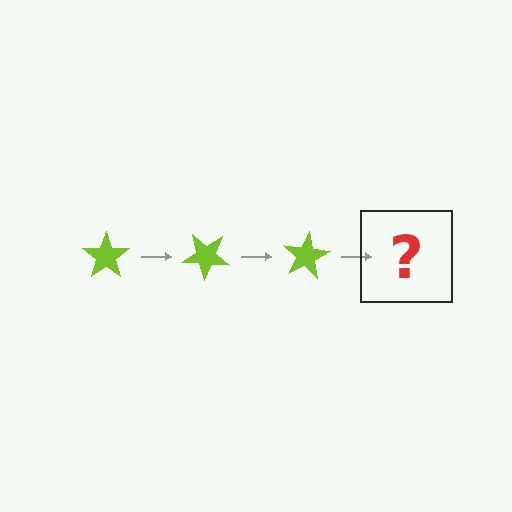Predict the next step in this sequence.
The next step is a lime star rotated 120 degrees.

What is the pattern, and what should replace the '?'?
The pattern is that the star rotates 40 degrees each step. The '?' should be a lime star rotated 120 degrees.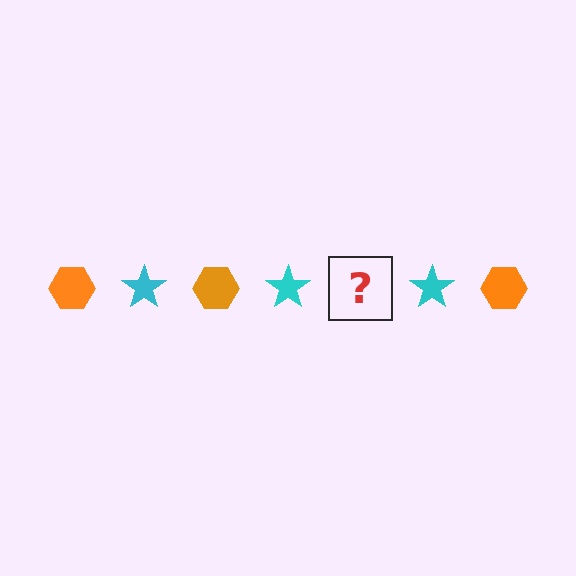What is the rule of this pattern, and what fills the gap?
The rule is that the pattern alternates between orange hexagon and cyan star. The gap should be filled with an orange hexagon.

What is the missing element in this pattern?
The missing element is an orange hexagon.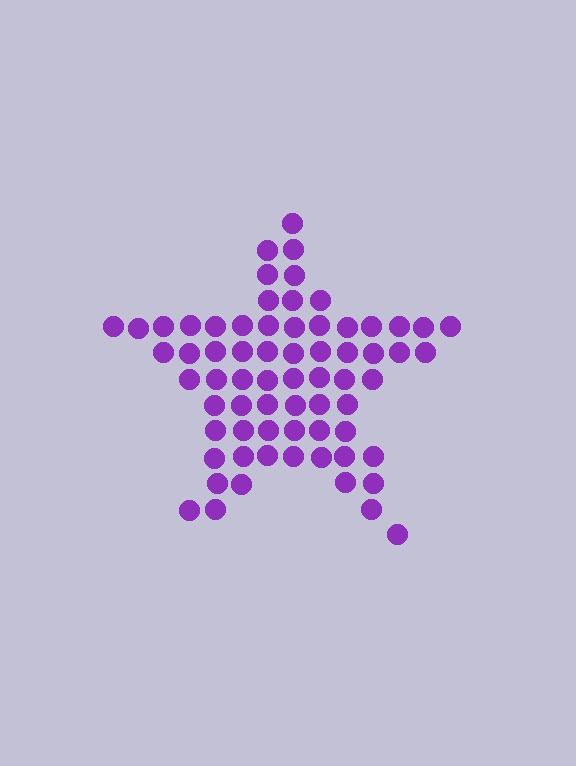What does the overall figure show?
The overall figure shows a star.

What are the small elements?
The small elements are circles.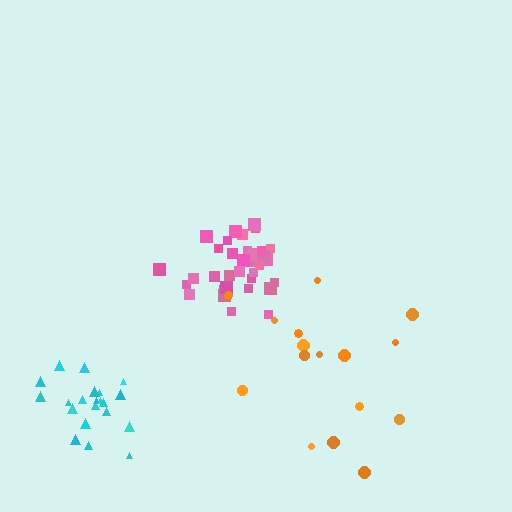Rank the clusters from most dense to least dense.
pink, cyan, orange.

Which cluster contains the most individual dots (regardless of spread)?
Pink (35).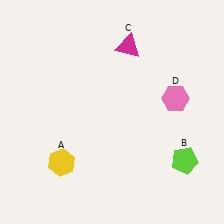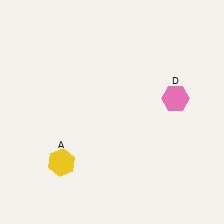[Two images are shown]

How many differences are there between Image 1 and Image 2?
There are 2 differences between the two images.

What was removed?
The lime pentagon (B), the magenta triangle (C) were removed in Image 2.